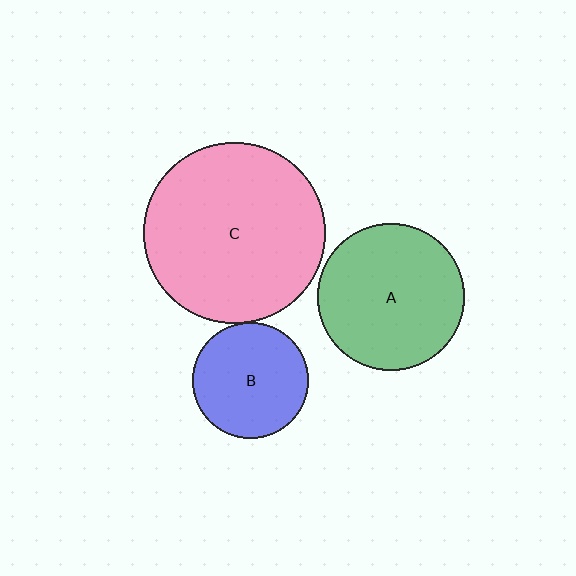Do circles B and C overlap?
Yes.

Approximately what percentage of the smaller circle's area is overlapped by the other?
Approximately 5%.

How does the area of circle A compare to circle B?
Approximately 1.6 times.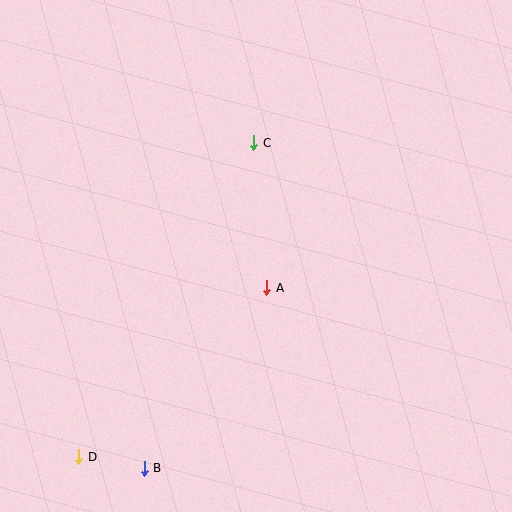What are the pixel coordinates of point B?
Point B is at (144, 468).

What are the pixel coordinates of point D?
Point D is at (79, 457).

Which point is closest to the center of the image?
Point A at (267, 288) is closest to the center.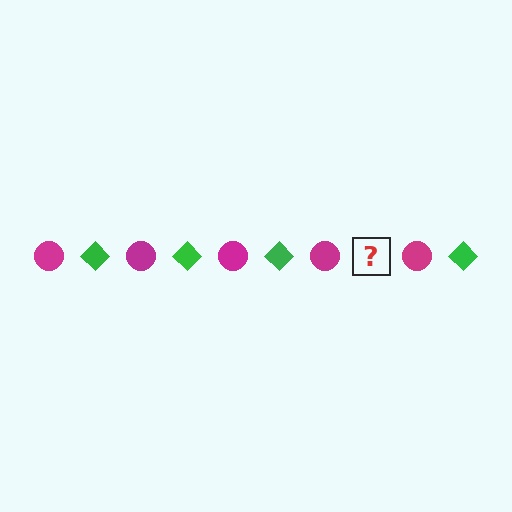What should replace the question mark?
The question mark should be replaced with a green diamond.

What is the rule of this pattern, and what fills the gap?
The rule is that the pattern alternates between magenta circle and green diamond. The gap should be filled with a green diamond.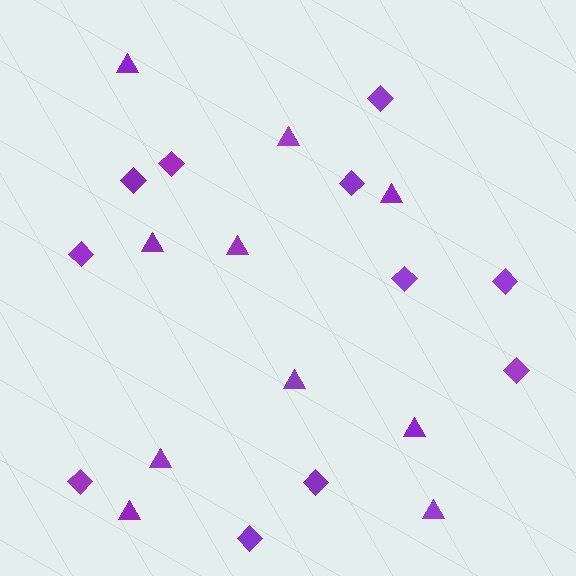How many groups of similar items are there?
There are 2 groups: one group of diamonds (11) and one group of triangles (10).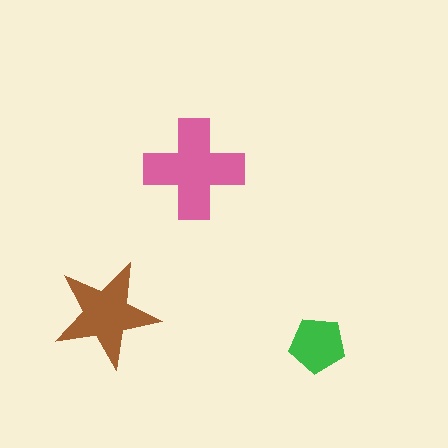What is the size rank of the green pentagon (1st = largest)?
3rd.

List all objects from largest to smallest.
The pink cross, the brown star, the green pentagon.